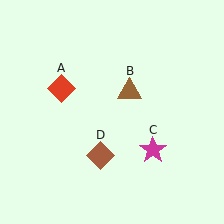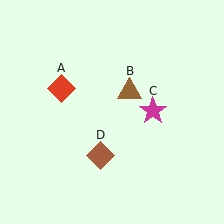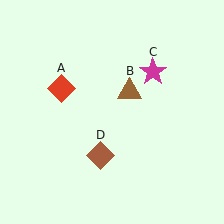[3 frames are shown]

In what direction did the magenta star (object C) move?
The magenta star (object C) moved up.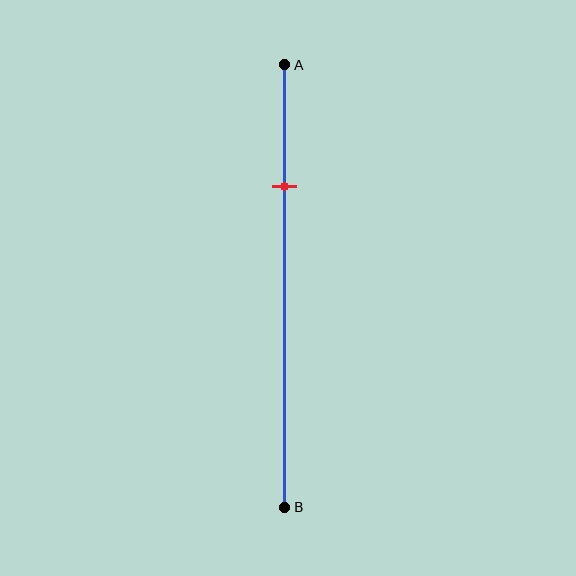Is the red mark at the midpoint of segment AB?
No, the mark is at about 25% from A, not at the 50% midpoint.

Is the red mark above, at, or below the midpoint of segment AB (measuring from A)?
The red mark is above the midpoint of segment AB.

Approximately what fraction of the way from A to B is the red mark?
The red mark is approximately 25% of the way from A to B.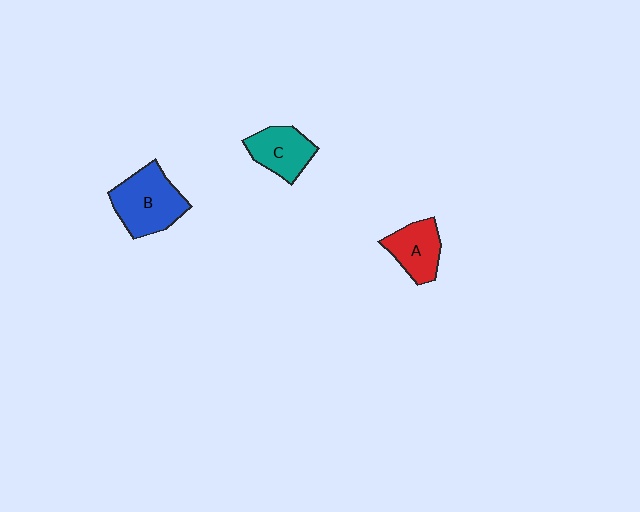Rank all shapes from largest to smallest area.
From largest to smallest: B (blue), C (teal), A (red).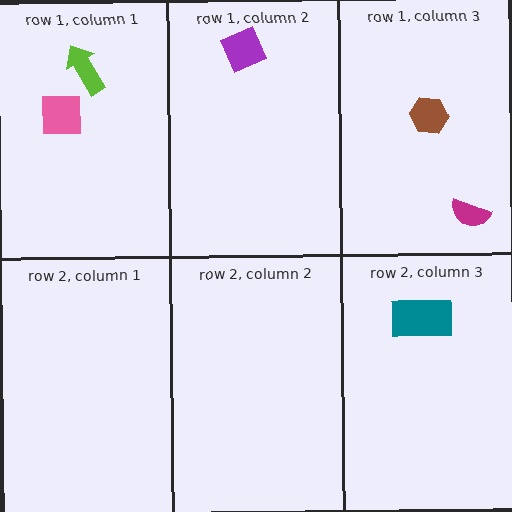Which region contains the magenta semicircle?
The row 1, column 3 region.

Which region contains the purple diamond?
The row 1, column 2 region.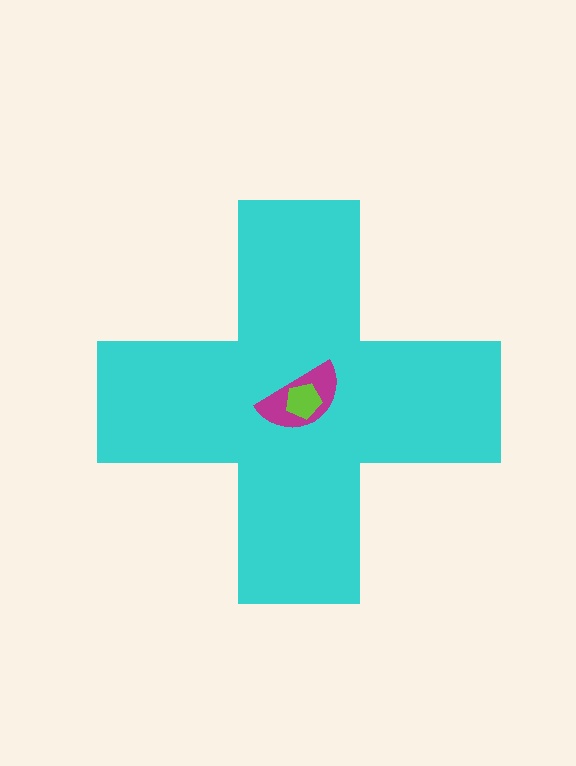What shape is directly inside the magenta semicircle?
The lime pentagon.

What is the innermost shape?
The lime pentagon.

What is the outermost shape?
The cyan cross.